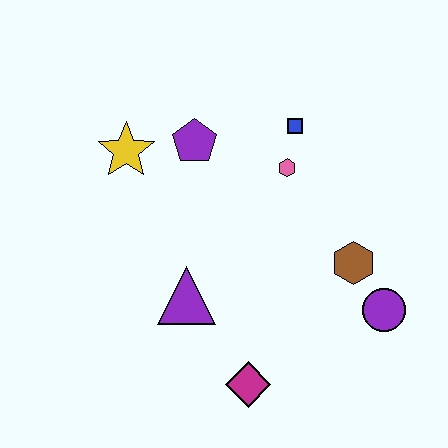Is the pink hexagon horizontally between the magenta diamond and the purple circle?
Yes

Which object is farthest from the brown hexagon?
The yellow star is farthest from the brown hexagon.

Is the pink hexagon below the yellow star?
Yes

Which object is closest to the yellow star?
The purple pentagon is closest to the yellow star.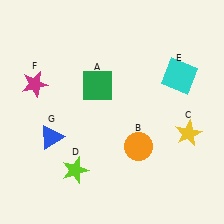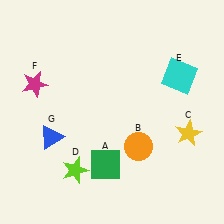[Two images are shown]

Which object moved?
The green square (A) moved down.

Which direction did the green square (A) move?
The green square (A) moved down.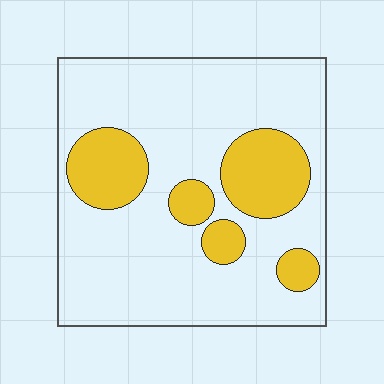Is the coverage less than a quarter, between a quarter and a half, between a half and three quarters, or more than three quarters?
Less than a quarter.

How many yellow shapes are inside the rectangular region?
5.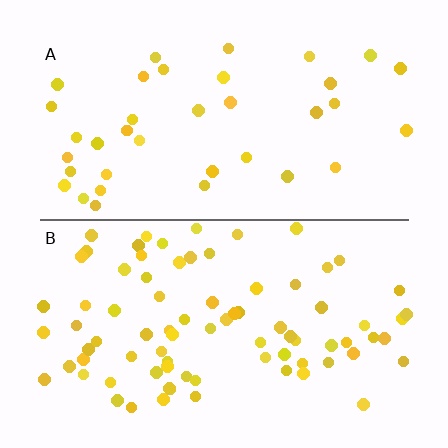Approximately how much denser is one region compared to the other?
Approximately 2.1× — region B over region A.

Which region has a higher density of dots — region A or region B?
B (the bottom).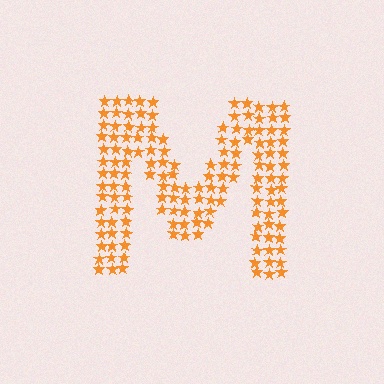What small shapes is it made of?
It is made of small stars.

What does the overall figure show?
The overall figure shows the letter M.